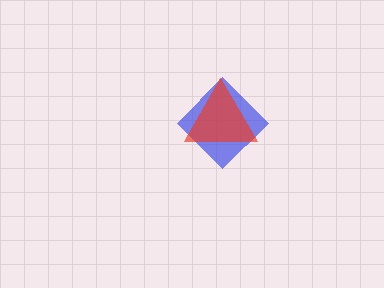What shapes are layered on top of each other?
The layered shapes are: a blue diamond, a red triangle.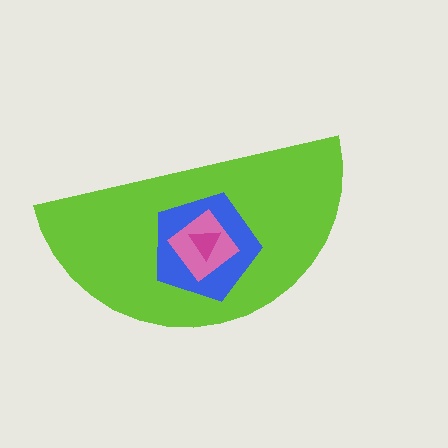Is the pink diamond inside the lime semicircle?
Yes.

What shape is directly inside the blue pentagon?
The pink diamond.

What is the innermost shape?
The magenta triangle.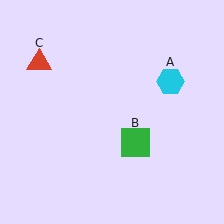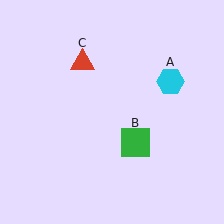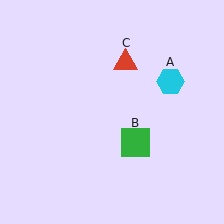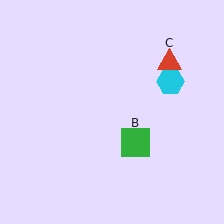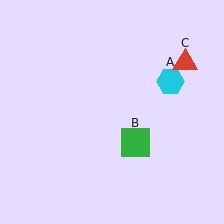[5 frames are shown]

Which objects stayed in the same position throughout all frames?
Cyan hexagon (object A) and green square (object B) remained stationary.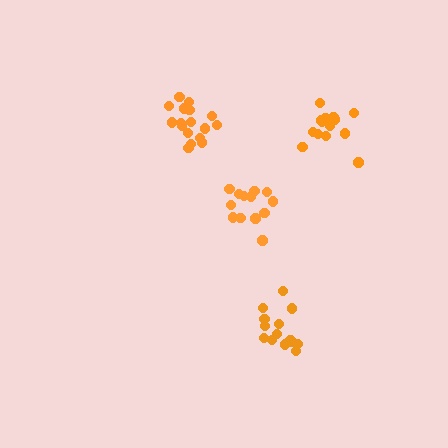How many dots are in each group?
Group 1: 14 dots, Group 2: 13 dots, Group 3: 15 dots, Group 4: 17 dots (59 total).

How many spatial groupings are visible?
There are 4 spatial groupings.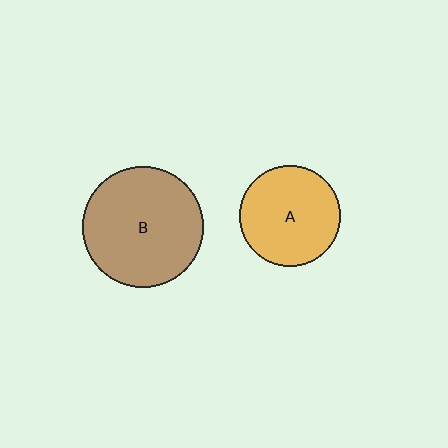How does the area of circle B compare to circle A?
Approximately 1.5 times.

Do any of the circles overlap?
No, none of the circles overlap.